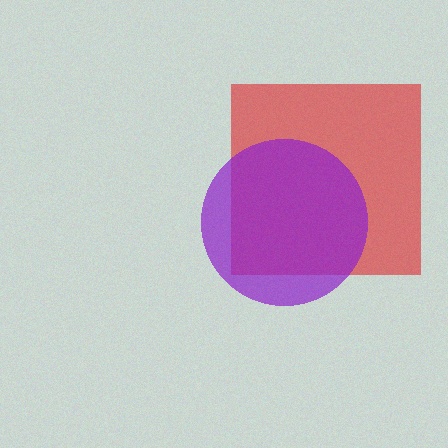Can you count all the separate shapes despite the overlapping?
Yes, there are 2 separate shapes.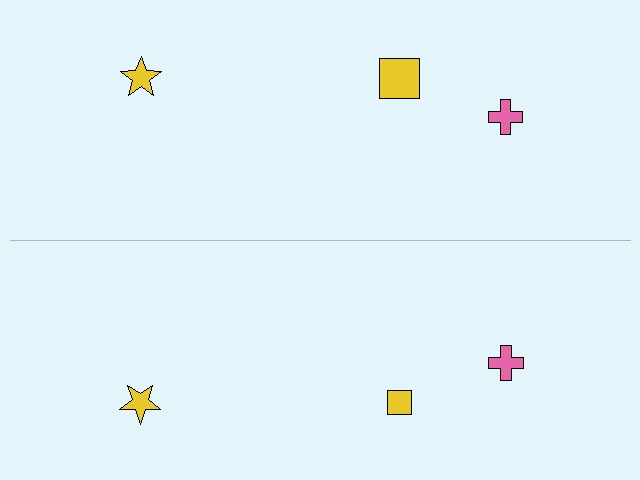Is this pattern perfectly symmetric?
No, the pattern is not perfectly symmetric. The yellow square on the bottom side has a different size than its mirror counterpart.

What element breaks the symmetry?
The yellow square on the bottom side has a different size than its mirror counterpart.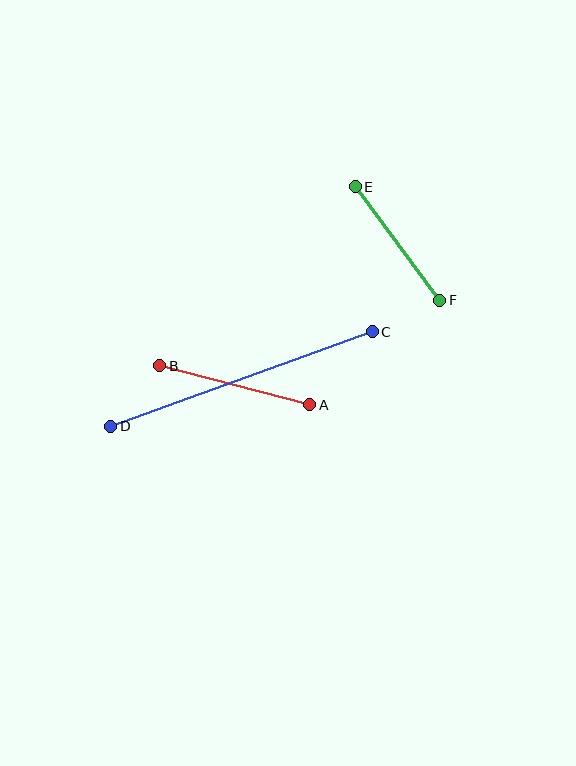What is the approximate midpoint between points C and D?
The midpoint is at approximately (241, 379) pixels.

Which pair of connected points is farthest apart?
Points C and D are farthest apart.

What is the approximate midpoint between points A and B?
The midpoint is at approximately (235, 385) pixels.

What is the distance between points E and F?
The distance is approximately 142 pixels.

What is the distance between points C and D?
The distance is approximately 278 pixels.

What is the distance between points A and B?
The distance is approximately 155 pixels.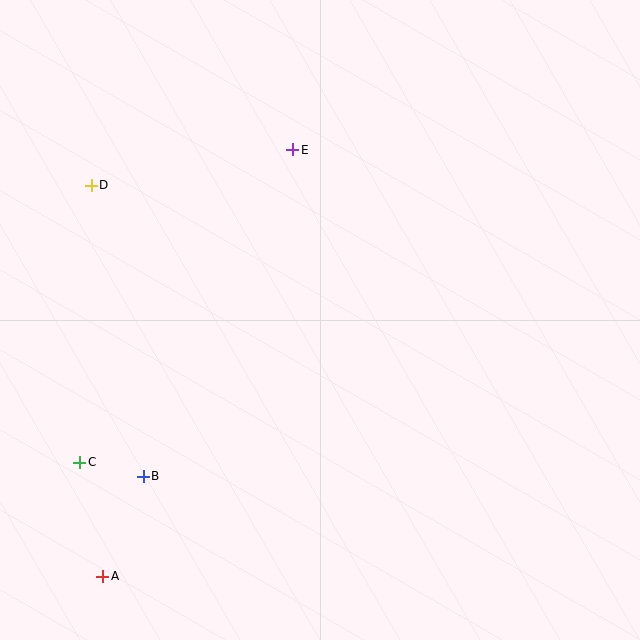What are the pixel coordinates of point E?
Point E is at (293, 150).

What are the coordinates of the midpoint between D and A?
The midpoint between D and A is at (97, 381).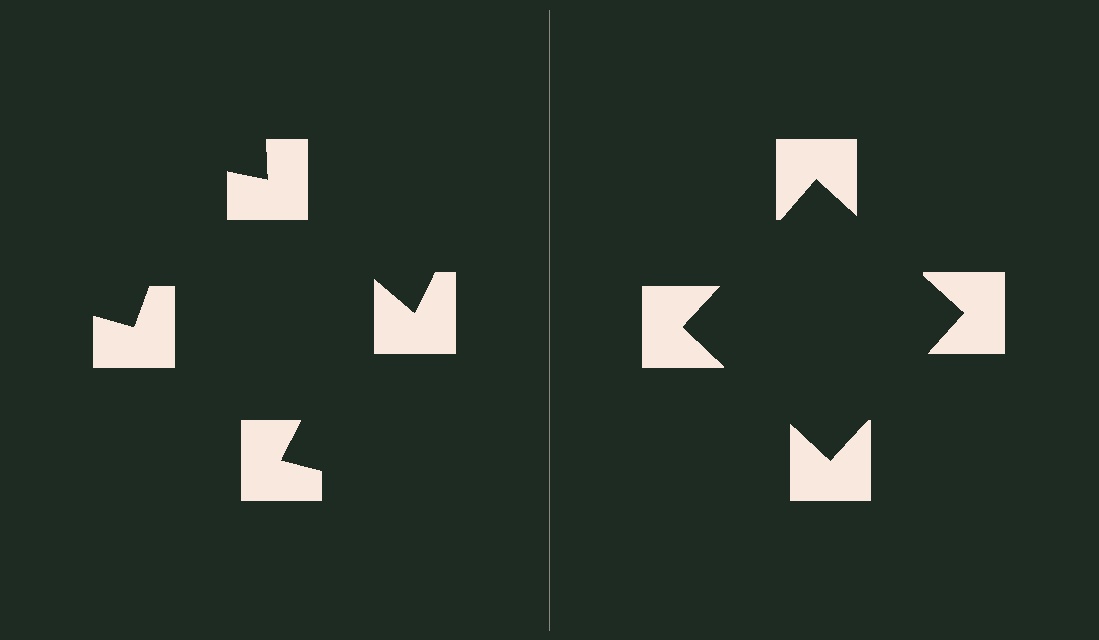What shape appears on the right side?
An illusory square.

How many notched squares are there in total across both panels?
8 — 4 on each side.